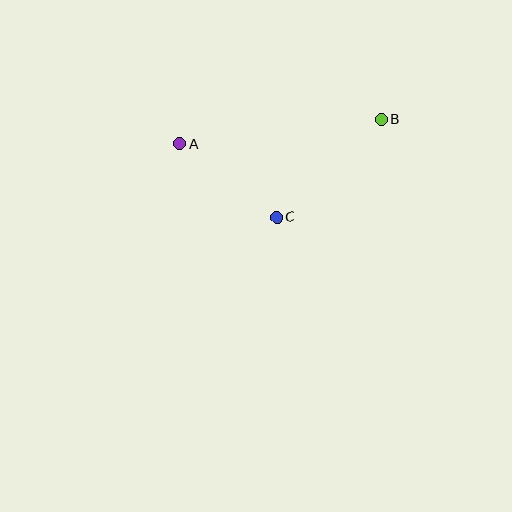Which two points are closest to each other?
Points A and C are closest to each other.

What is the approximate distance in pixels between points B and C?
The distance between B and C is approximately 143 pixels.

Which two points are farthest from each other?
Points A and B are farthest from each other.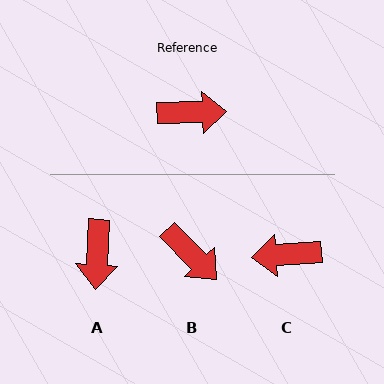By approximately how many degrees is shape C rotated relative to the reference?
Approximately 177 degrees clockwise.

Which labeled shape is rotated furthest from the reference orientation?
C, about 177 degrees away.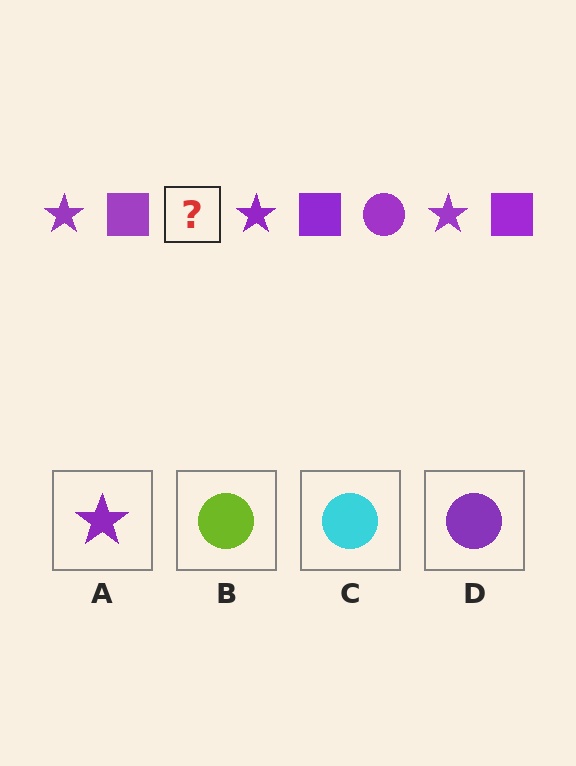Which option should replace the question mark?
Option D.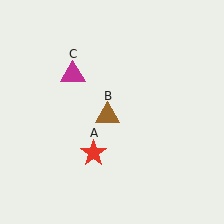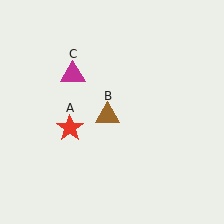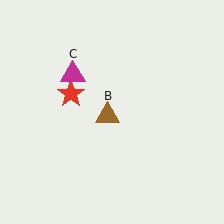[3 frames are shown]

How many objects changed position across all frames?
1 object changed position: red star (object A).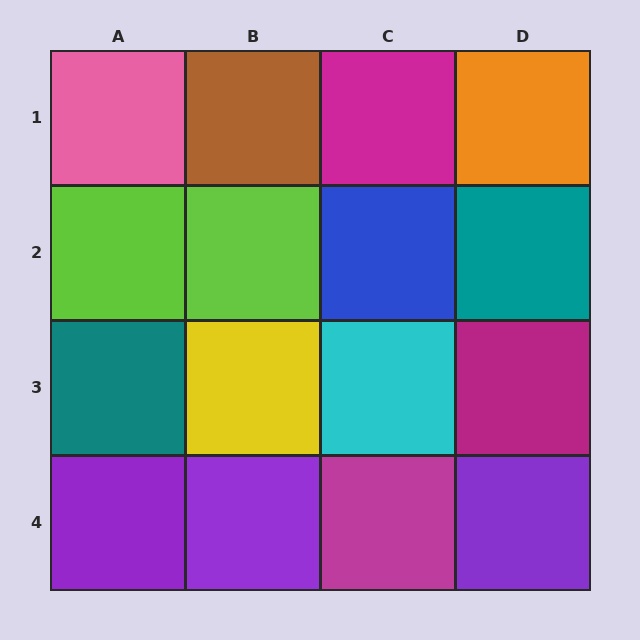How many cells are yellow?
1 cell is yellow.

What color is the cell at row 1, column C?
Magenta.